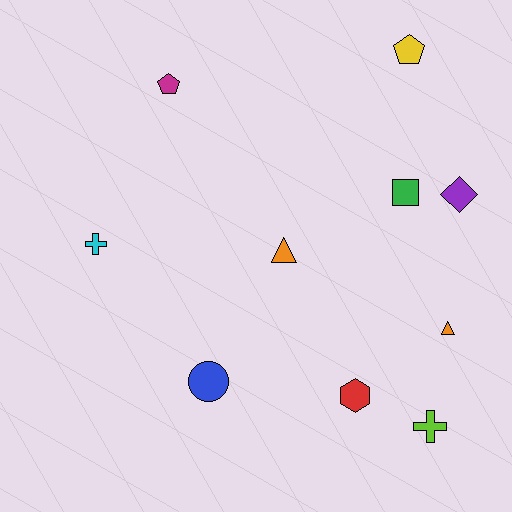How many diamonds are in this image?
There is 1 diamond.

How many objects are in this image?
There are 10 objects.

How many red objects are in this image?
There is 1 red object.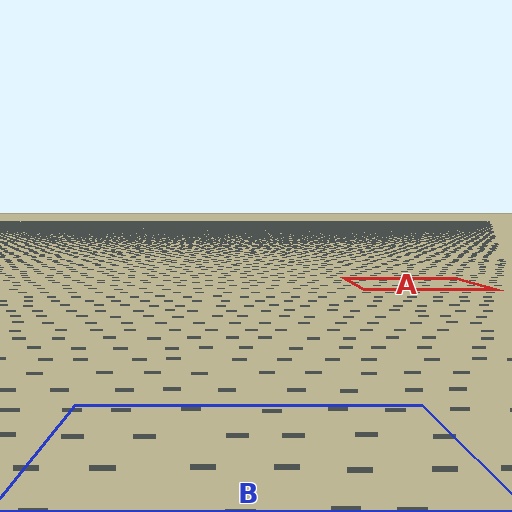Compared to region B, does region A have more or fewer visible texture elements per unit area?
Region A has more texture elements per unit area — they are packed more densely because it is farther away.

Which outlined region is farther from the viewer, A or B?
Region A is farther from the viewer — the texture elements inside it appear smaller and more densely packed.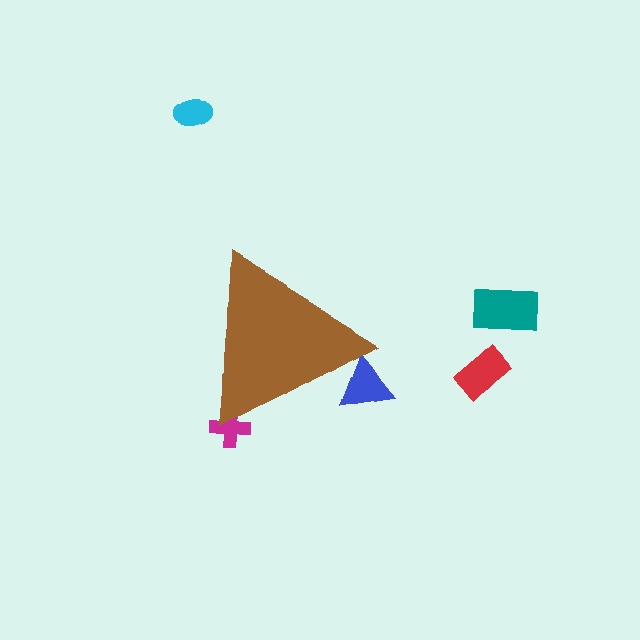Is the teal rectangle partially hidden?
No, the teal rectangle is fully visible.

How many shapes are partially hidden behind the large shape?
2 shapes are partially hidden.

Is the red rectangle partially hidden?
No, the red rectangle is fully visible.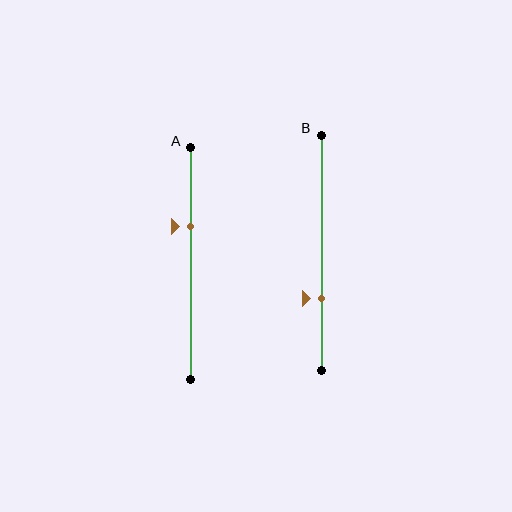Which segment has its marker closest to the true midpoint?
Segment A has its marker closest to the true midpoint.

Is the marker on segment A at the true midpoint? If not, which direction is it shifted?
No, the marker on segment A is shifted upward by about 16% of the segment length.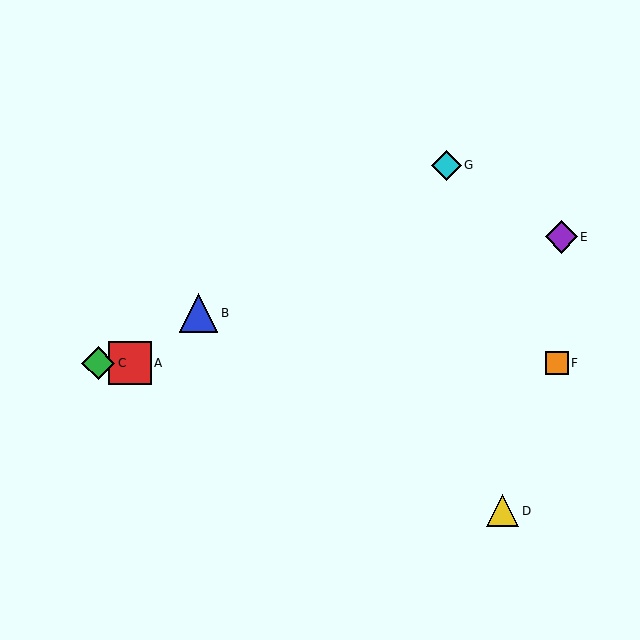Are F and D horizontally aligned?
No, F is at y≈363 and D is at y≈511.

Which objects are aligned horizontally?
Objects A, C, F are aligned horizontally.